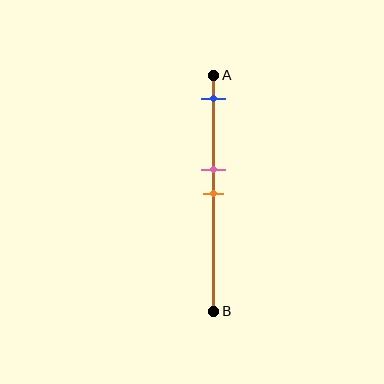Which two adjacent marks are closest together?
The pink and orange marks are the closest adjacent pair.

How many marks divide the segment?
There are 3 marks dividing the segment.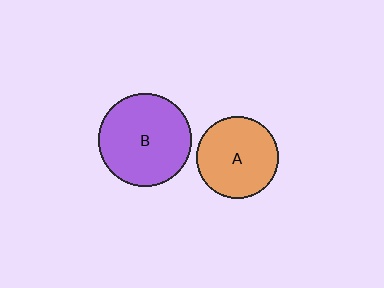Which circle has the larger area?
Circle B (purple).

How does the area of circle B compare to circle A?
Approximately 1.3 times.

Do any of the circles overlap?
No, none of the circles overlap.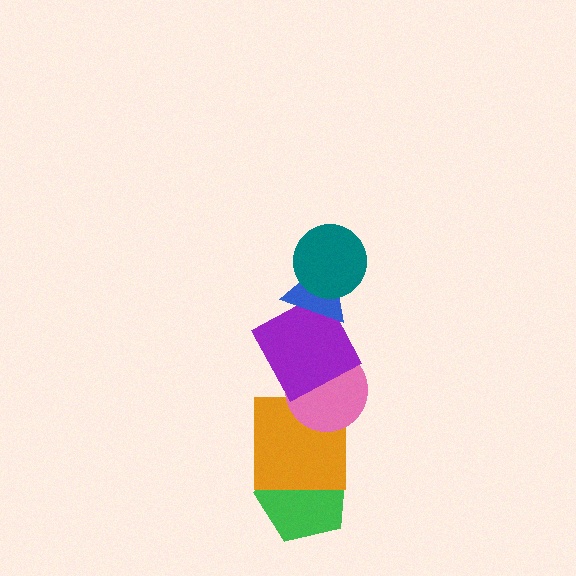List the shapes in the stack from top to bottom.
From top to bottom: the teal circle, the blue triangle, the purple square, the pink circle, the orange square, the green pentagon.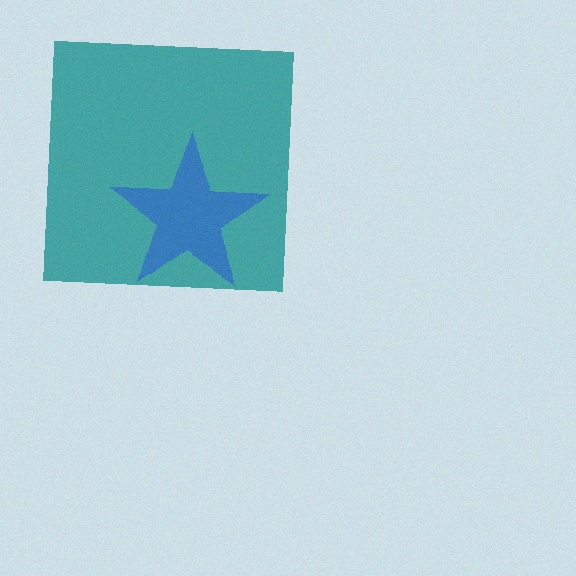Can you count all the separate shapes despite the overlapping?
Yes, there are 2 separate shapes.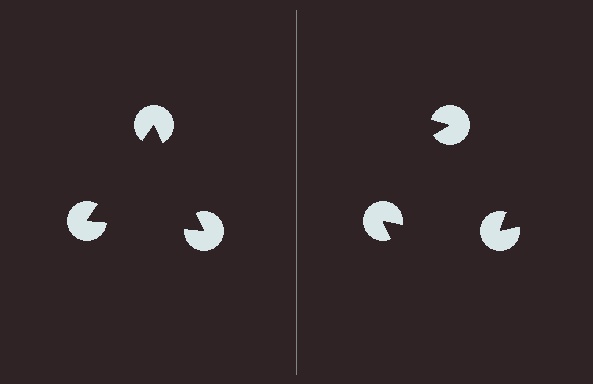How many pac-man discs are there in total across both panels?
6 — 3 on each side.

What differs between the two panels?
The pac-man discs are positioned identically on both sides; only the wedge orientations differ. On the left they align to a triangle; on the right they are misaligned.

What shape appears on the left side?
An illusory triangle.